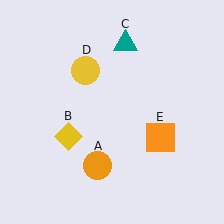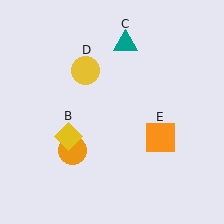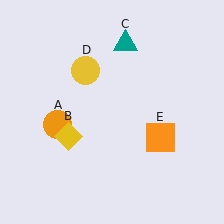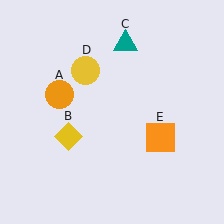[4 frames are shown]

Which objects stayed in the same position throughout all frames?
Yellow diamond (object B) and teal triangle (object C) and yellow circle (object D) and orange square (object E) remained stationary.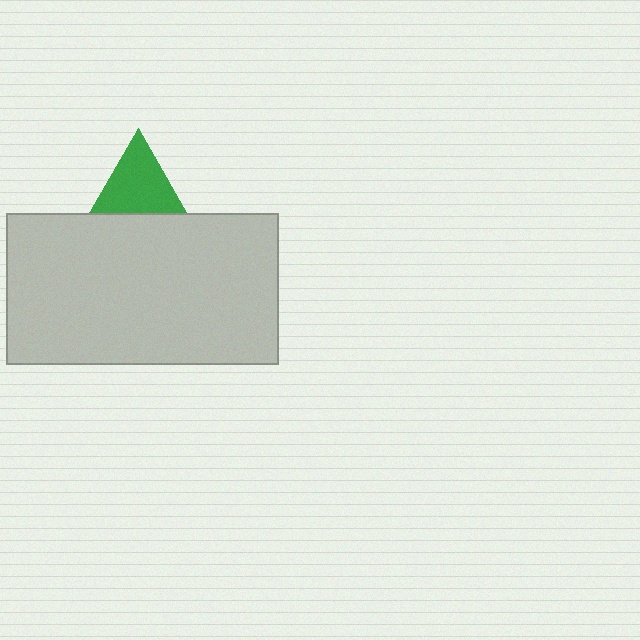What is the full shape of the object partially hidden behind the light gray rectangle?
The partially hidden object is a green triangle.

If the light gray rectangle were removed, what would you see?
You would see the complete green triangle.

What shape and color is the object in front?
The object in front is a light gray rectangle.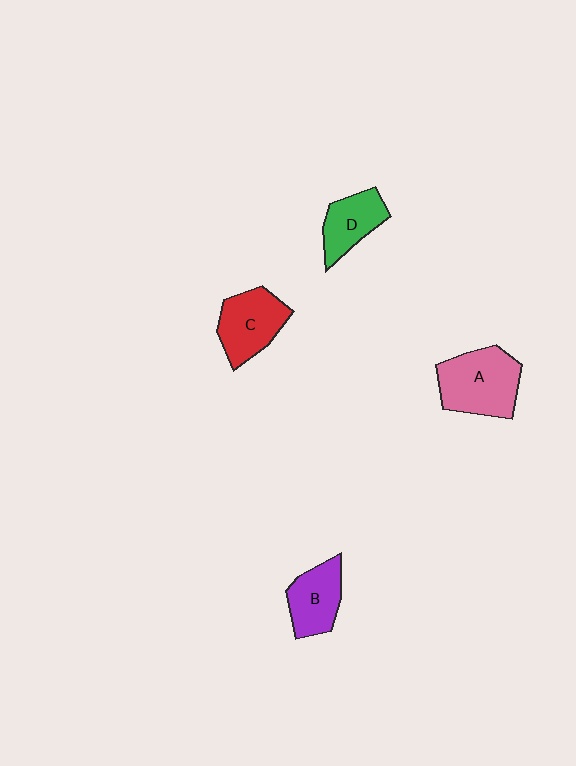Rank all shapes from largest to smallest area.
From largest to smallest: A (pink), C (red), B (purple), D (green).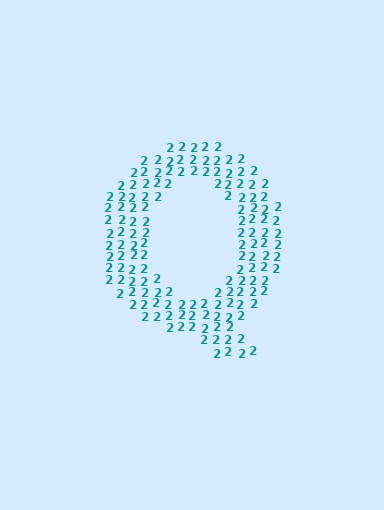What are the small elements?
The small elements are digit 2's.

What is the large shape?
The large shape is the letter Q.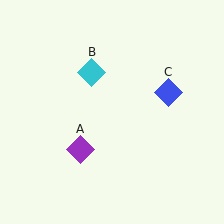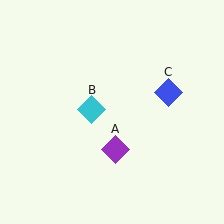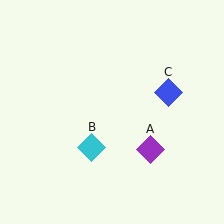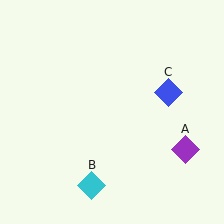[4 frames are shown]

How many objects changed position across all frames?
2 objects changed position: purple diamond (object A), cyan diamond (object B).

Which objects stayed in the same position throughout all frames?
Blue diamond (object C) remained stationary.